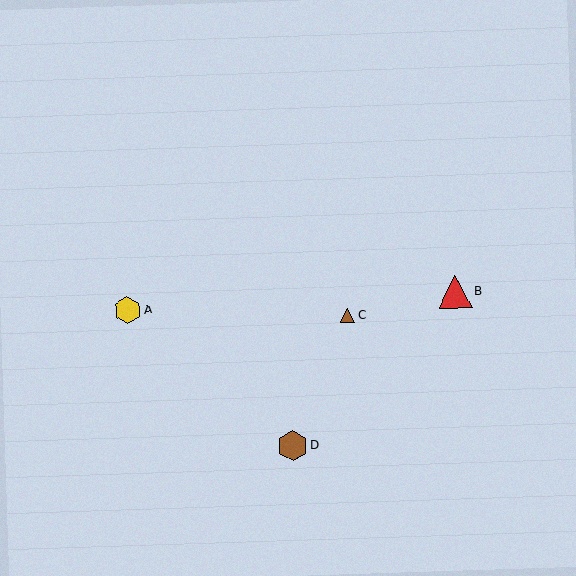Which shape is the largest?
The red triangle (labeled B) is the largest.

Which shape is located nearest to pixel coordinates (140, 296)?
The yellow hexagon (labeled A) at (127, 310) is nearest to that location.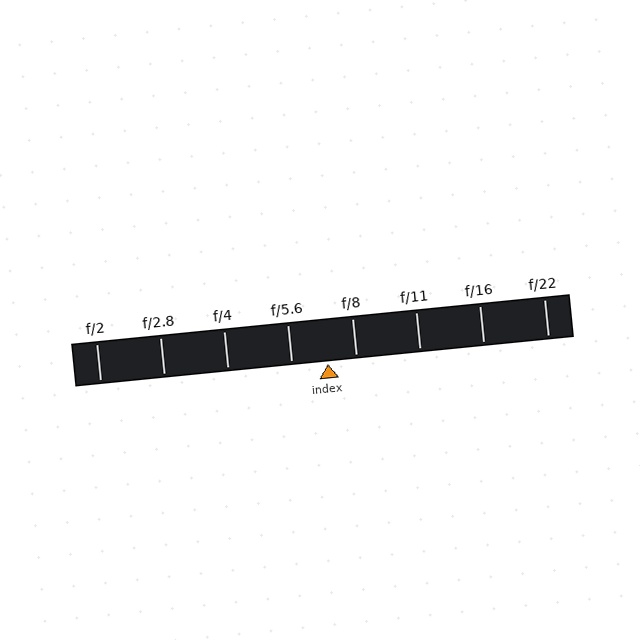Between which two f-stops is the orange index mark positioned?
The index mark is between f/5.6 and f/8.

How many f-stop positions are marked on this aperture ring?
There are 8 f-stop positions marked.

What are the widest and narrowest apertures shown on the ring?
The widest aperture shown is f/2 and the narrowest is f/22.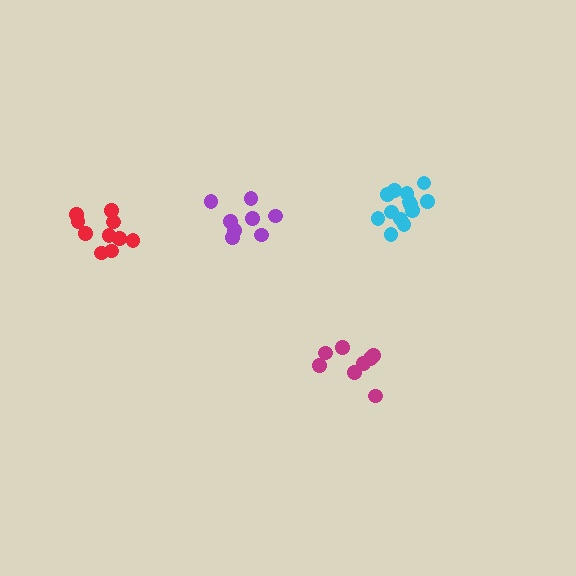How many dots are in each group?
Group 1: 8 dots, Group 2: 13 dots, Group 3: 8 dots, Group 4: 10 dots (39 total).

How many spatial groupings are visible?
There are 4 spatial groupings.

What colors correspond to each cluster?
The clusters are colored: magenta, cyan, purple, red.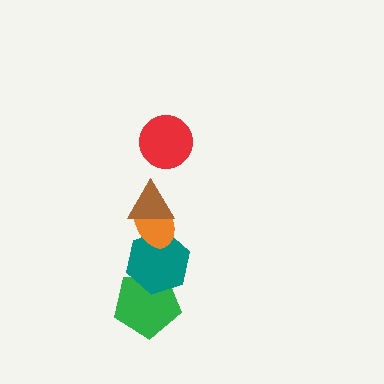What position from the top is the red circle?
The red circle is 1st from the top.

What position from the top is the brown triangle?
The brown triangle is 2nd from the top.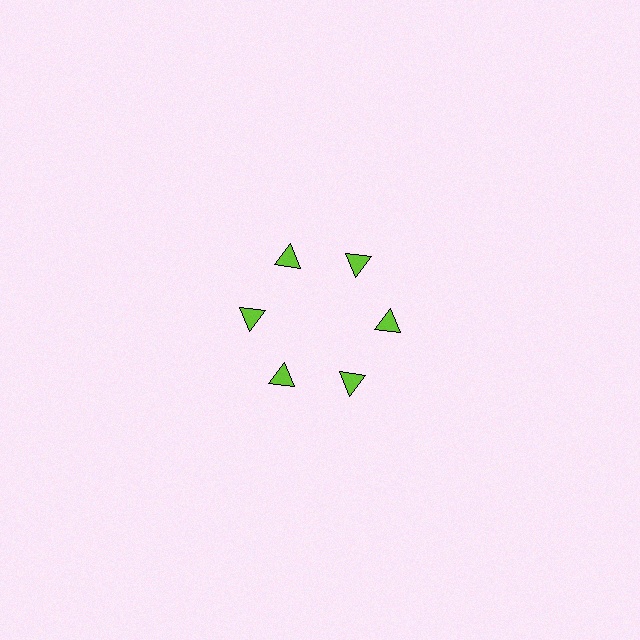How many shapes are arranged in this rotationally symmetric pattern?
There are 6 shapes, arranged in 6 groups of 1.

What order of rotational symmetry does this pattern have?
This pattern has 6-fold rotational symmetry.